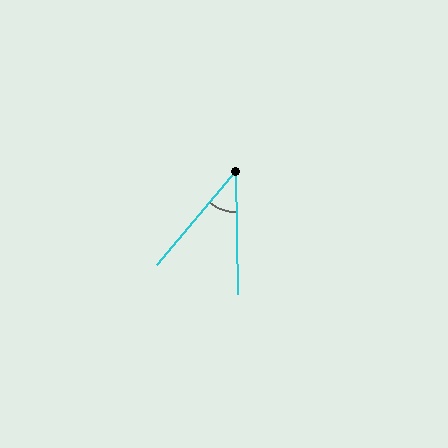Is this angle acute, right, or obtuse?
It is acute.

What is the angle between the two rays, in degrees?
Approximately 41 degrees.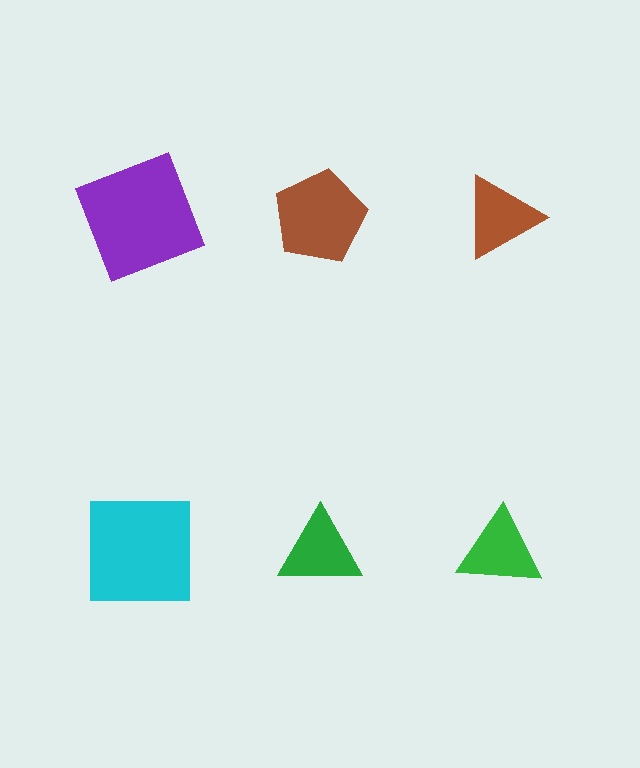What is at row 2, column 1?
A cyan square.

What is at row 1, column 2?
A brown pentagon.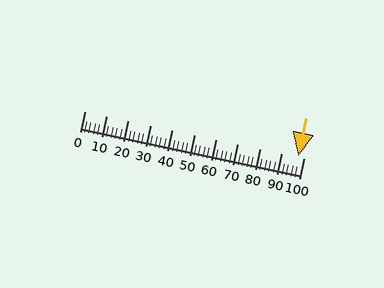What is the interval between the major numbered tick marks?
The major tick marks are spaced 10 units apart.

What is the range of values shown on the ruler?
The ruler shows values from 0 to 100.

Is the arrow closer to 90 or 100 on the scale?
The arrow is closer to 100.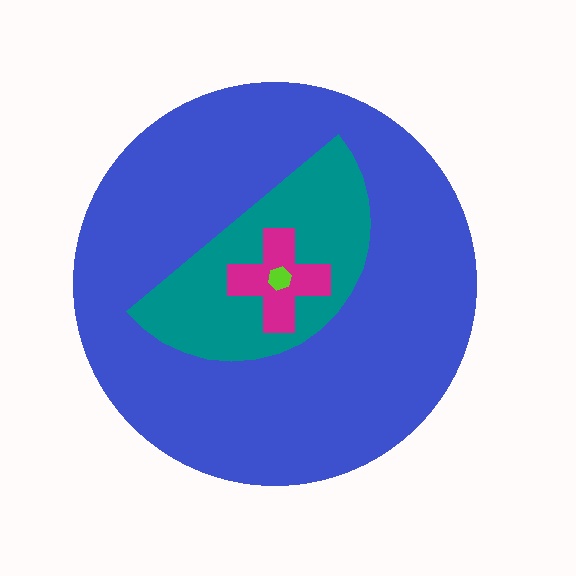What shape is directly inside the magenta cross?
The lime hexagon.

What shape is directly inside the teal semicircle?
The magenta cross.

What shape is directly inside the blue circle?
The teal semicircle.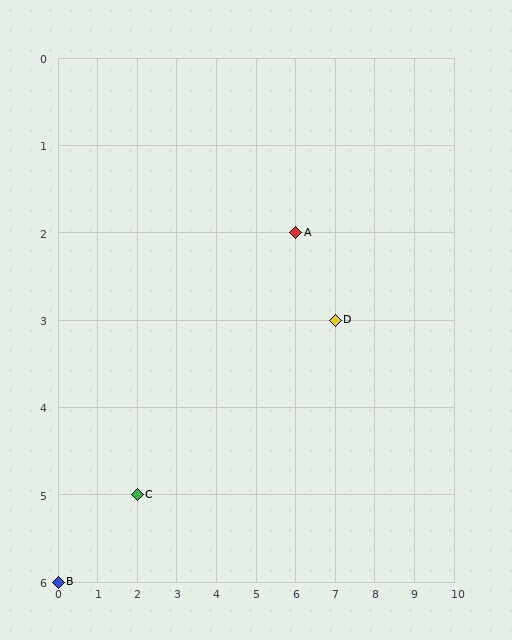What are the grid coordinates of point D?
Point D is at grid coordinates (7, 3).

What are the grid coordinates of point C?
Point C is at grid coordinates (2, 5).